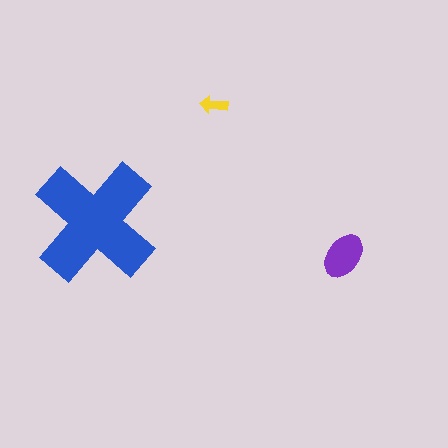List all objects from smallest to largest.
The yellow arrow, the purple ellipse, the blue cross.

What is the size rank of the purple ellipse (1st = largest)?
2nd.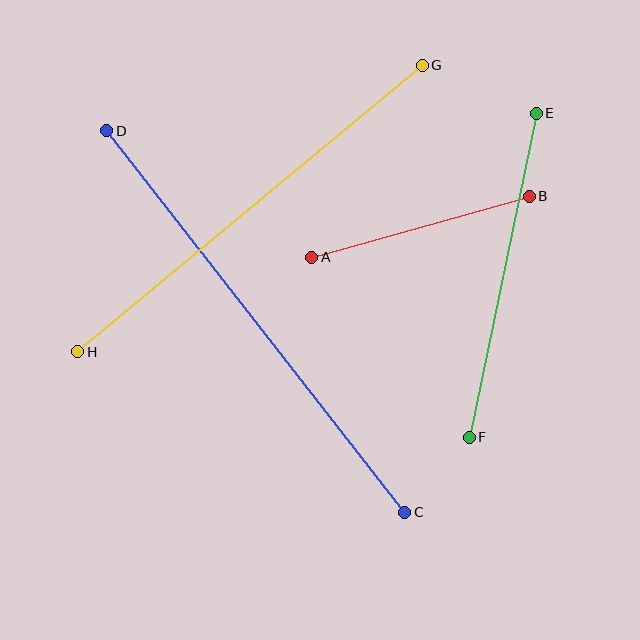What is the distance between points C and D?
The distance is approximately 484 pixels.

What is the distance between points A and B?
The distance is approximately 226 pixels.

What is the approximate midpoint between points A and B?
The midpoint is at approximately (421, 227) pixels.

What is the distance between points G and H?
The distance is approximately 448 pixels.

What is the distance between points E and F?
The distance is approximately 331 pixels.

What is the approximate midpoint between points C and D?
The midpoint is at approximately (256, 322) pixels.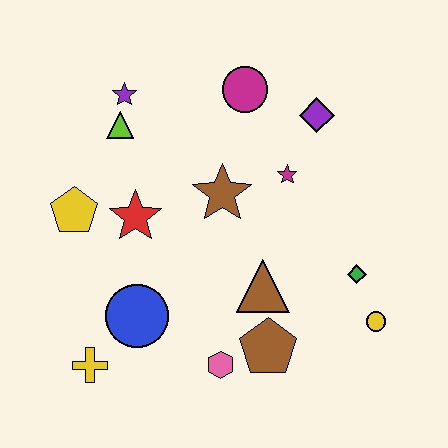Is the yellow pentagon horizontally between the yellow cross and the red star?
No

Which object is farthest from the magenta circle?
The yellow cross is farthest from the magenta circle.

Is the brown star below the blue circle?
No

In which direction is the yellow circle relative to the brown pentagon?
The yellow circle is to the right of the brown pentagon.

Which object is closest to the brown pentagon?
The pink hexagon is closest to the brown pentagon.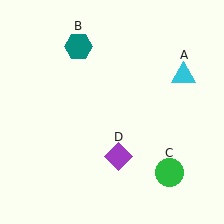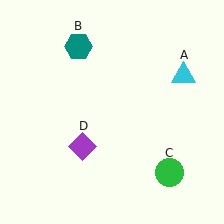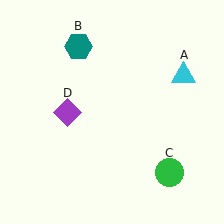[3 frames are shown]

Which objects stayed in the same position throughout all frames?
Cyan triangle (object A) and teal hexagon (object B) and green circle (object C) remained stationary.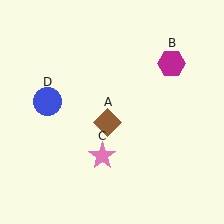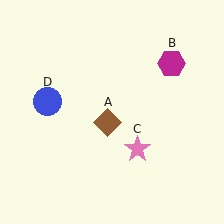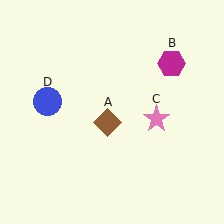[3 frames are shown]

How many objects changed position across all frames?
1 object changed position: pink star (object C).